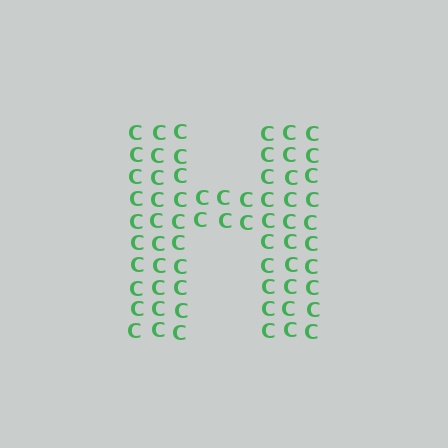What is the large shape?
The large shape is the letter H.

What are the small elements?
The small elements are letter C's.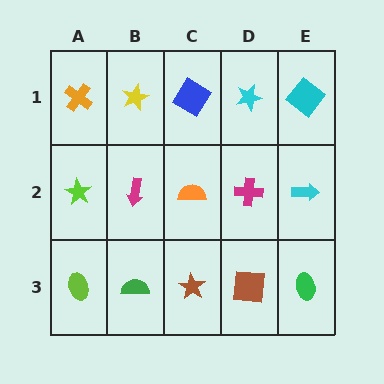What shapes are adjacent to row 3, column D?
A magenta cross (row 2, column D), a brown star (row 3, column C), a green ellipse (row 3, column E).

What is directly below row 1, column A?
A lime star.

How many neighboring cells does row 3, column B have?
3.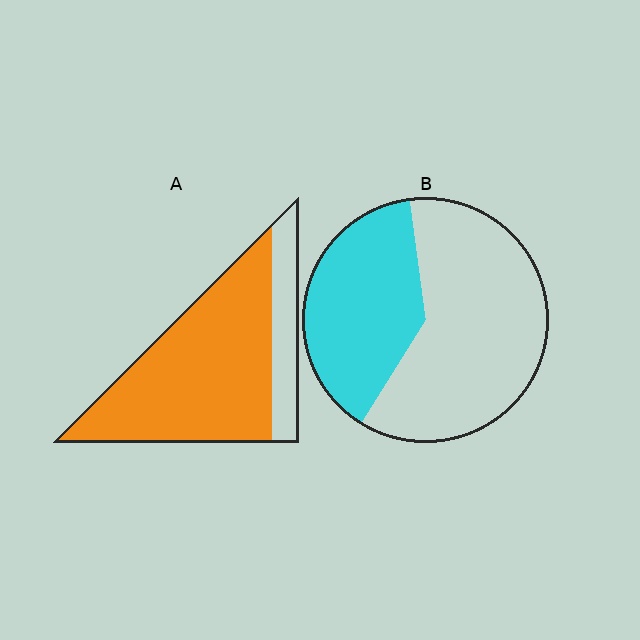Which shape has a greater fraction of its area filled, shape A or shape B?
Shape A.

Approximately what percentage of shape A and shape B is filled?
A is approximately 80% and B is approximately 40%.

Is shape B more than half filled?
No.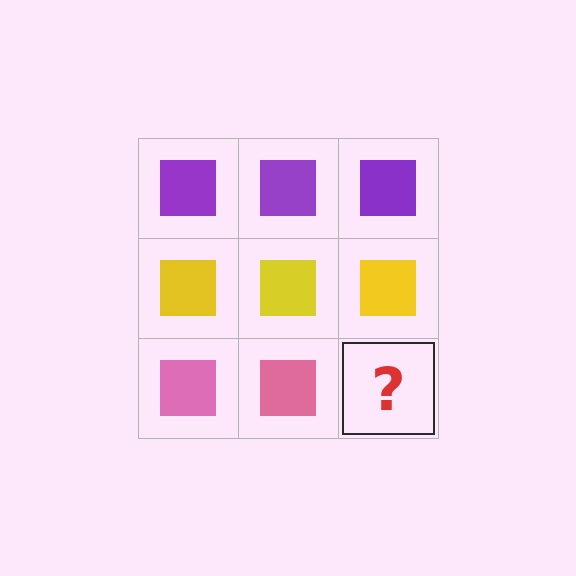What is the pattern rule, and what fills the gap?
The rule is that each row has a consistent color. The gap should be filled with a pink square.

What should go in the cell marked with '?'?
The missing cell should contain a pink square.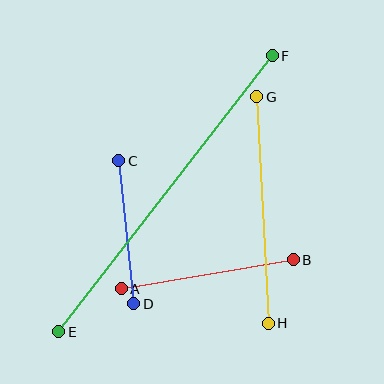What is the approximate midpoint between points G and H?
The midpoint is at approximately (262, 210) pixels.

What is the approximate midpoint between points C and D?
The midpoint is at approximately (126, 232) pixels.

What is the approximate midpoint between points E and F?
The midpoint is at approximately (165, 194) pixels.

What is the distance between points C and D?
The distance is approximately 144 pixels.